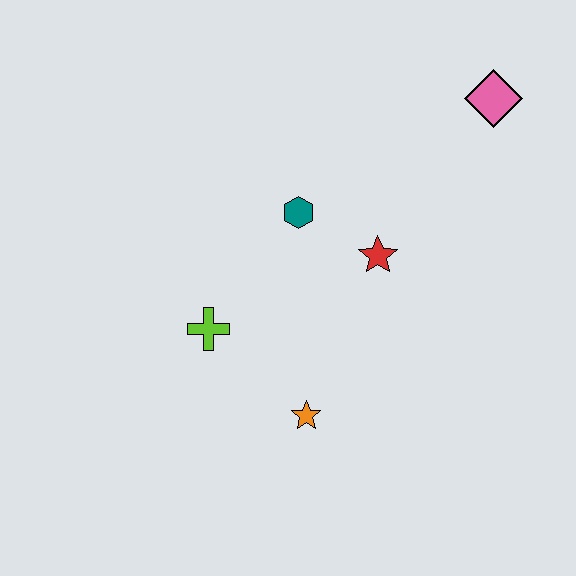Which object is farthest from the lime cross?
The pink diamond is farthest from the lime cross.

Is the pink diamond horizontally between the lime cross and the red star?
No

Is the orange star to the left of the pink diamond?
Yes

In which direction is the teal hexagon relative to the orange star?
The teal hexagon is above the orange star.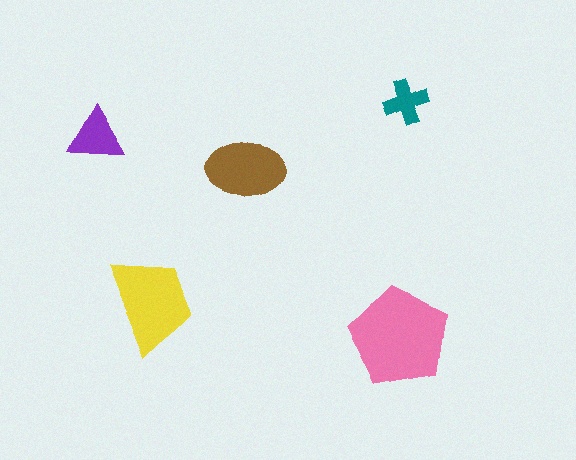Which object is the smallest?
The teal cross.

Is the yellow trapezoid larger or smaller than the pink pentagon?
Smaller.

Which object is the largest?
The pink pentagon.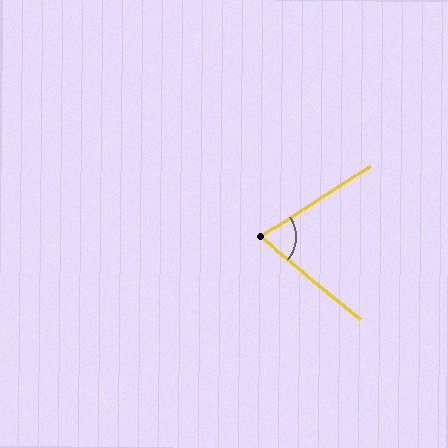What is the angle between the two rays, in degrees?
Approximately 72 degrees.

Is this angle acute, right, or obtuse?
It is acute.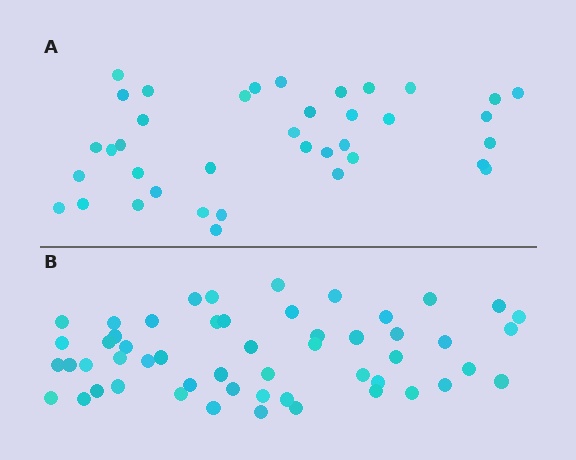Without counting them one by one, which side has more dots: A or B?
Region B (the bottom region) has more dots.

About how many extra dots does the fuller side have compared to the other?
Region B has approximately 15 more dots than region A.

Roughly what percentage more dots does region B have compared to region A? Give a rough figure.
About 40% more.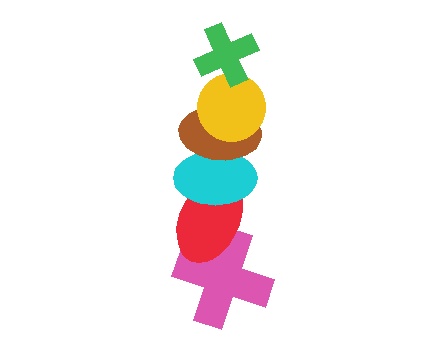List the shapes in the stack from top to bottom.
From top to bottom: the green cross, the yellow circle, the brown ellipse, the cyan ellipse, the red ellipse, the pink cross.